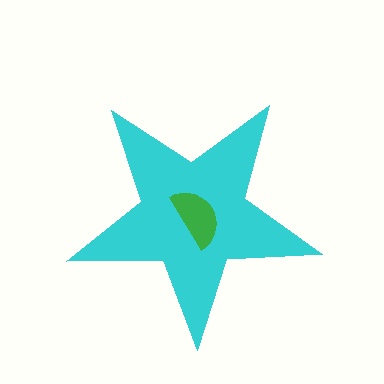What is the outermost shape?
The cyan star.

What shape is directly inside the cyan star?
The green semicircle.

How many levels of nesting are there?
2.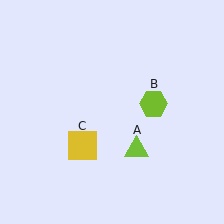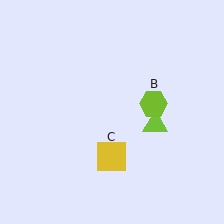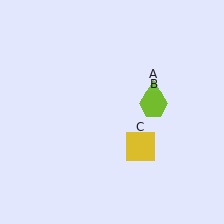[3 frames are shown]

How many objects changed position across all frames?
2 objects changed position: lime triangle (object A), yellow square (object C).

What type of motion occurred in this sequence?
The lime triangle (object A), yellow square (object C) rotated counterclockwise around the center of the scene.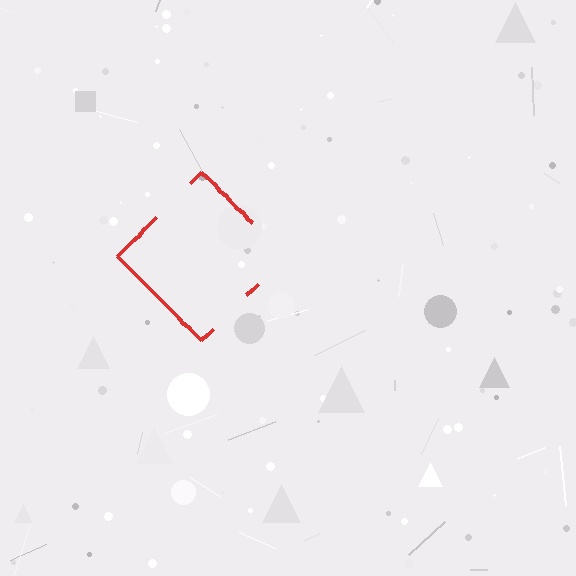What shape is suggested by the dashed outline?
The dashed outline suggests a diamond.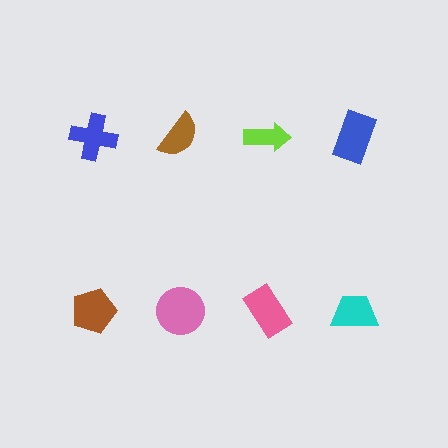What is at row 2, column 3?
A pink rectangle.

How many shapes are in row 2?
4 shapes.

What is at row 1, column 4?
A blue rectangle.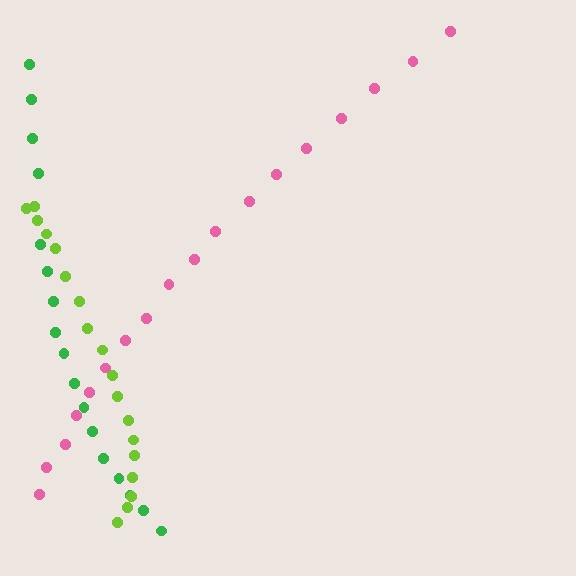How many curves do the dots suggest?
There are 3 distinct paths.